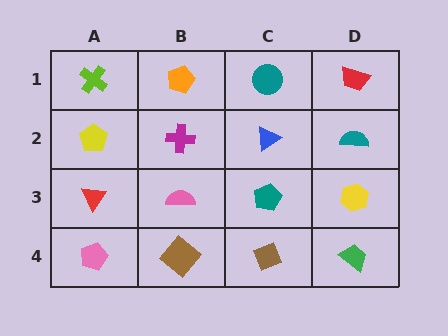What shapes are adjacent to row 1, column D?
A teal semicircle (row 2, column D), a teal circle (row 1, column C).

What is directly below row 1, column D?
A teal semicircle.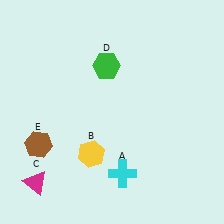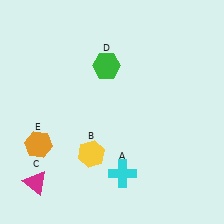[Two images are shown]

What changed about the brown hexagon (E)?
In Image 1, E is brown. In Image 2, it changed to orange.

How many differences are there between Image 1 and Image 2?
There is 1 difference between the two images.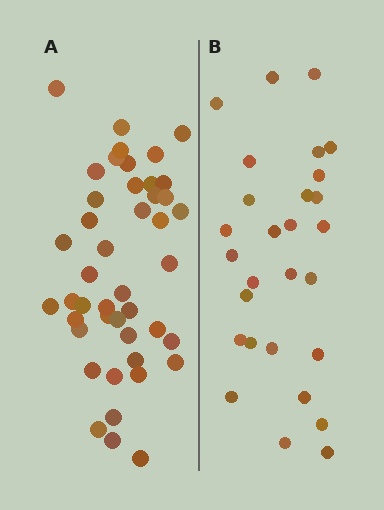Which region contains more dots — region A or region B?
Region A (the left region) has more dots.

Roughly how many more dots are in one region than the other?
Region A has approximately 15 more dots than region B.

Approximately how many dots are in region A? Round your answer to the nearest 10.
About 40 dots. (The exact count is 44, which rounds to 40.)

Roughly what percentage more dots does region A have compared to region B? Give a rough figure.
About 55% more.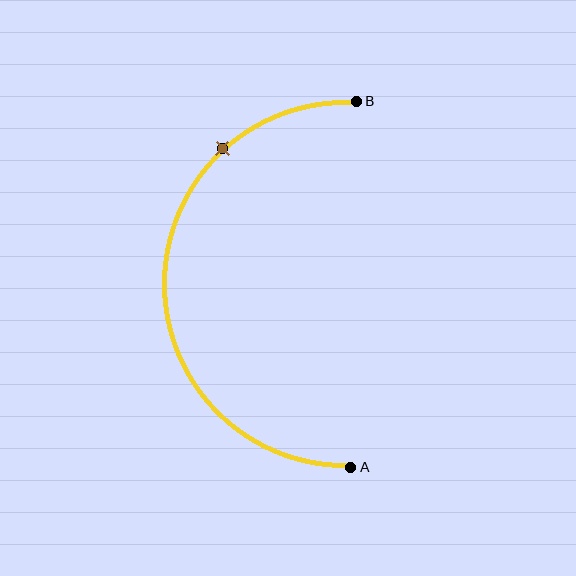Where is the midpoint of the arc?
The arc midpoint is the point on the curve farthest from the straight line joining A and B. It sits to the left of that line.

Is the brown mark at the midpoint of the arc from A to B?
No. The brown mark lies on the arc but is closer to endpoint B. The arc midpoint would be at the point on the curve equidistant along the arc from both A and B.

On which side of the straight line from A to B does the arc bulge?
The arc bulges to the left of the straight line connecting A and B.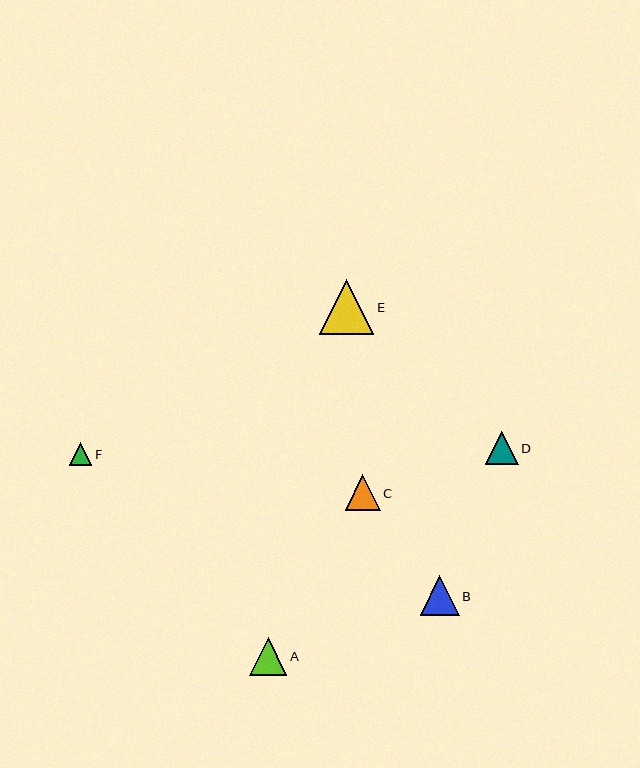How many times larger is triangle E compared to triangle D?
Triangle E is approximately 1.7 times the size of triangle D.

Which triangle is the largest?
Triangle E is the largest with a size of approximately 55 pixels.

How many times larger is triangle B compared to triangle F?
Triangle B is approximately 1.7 times the size of triangle F.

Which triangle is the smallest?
Triangle F is the smallest with a size of approximately 23 pixels.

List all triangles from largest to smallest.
From largest to smallest: E, B, A, C, D, F.